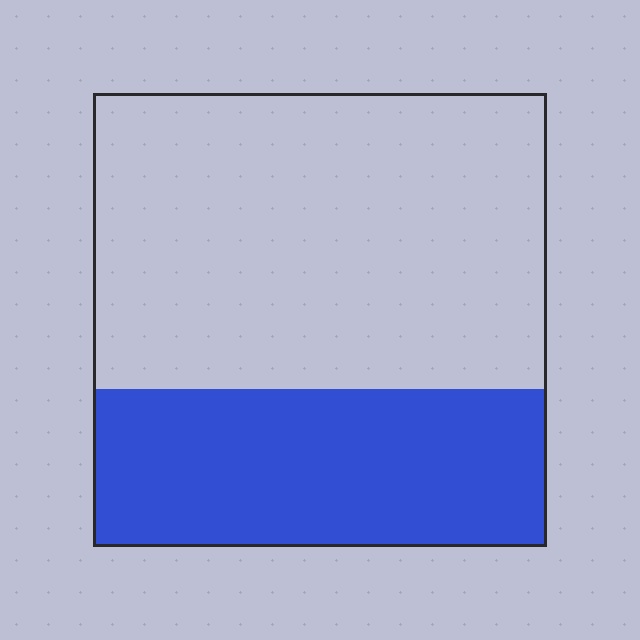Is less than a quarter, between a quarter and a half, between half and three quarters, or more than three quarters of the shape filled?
Between a quarter and a half.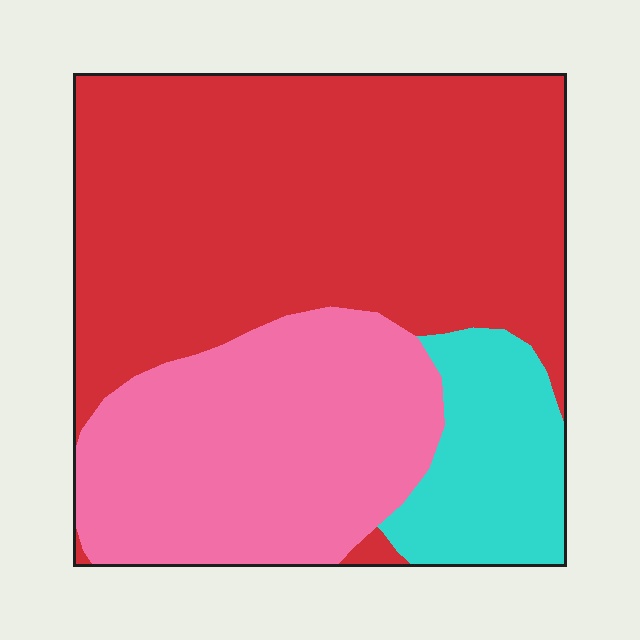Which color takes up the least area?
Cyan, at roughly 15%.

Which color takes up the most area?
Red, at roughly 55%.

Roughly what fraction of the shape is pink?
Pink covers around 30% of the shape.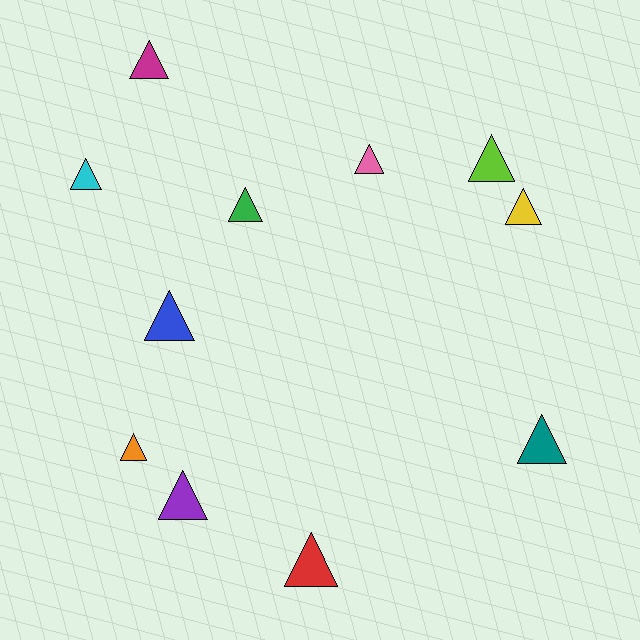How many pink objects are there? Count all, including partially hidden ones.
There is 1 pink object.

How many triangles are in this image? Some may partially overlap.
There are 11 triangles.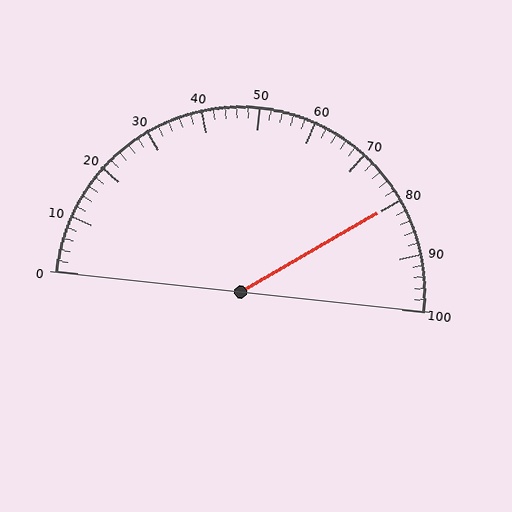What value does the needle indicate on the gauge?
The needle indicates approximately 80.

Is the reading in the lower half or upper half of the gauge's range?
The reading is in the upper half of the range (0 to 100).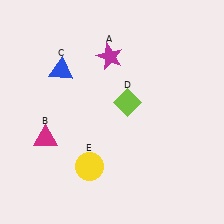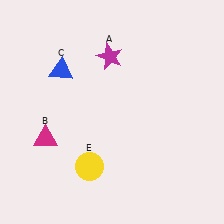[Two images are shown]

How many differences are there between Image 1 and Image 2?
There is 1 difference between the two images.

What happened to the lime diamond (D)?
The lime diamond (D) was removed in Image 2. It was in the top-right area of Image 1.